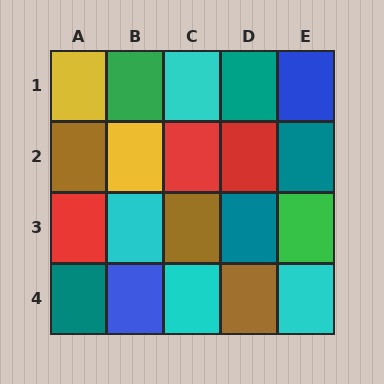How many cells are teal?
4 cells are teal.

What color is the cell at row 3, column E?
Green.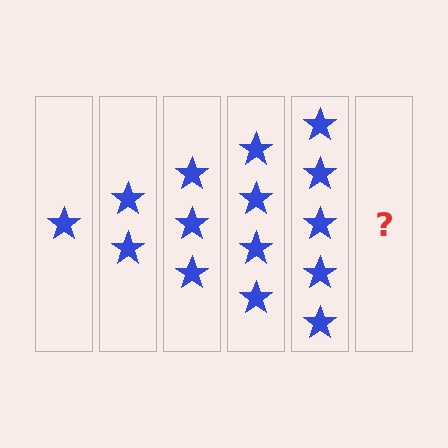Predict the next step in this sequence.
The next step is 6 stars.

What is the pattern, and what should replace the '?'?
The pattern is that each step adds one more star. The '?' should be 6 stars.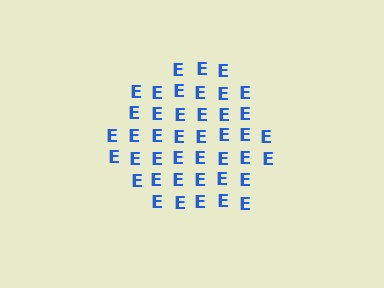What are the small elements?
The small elements are letter E's.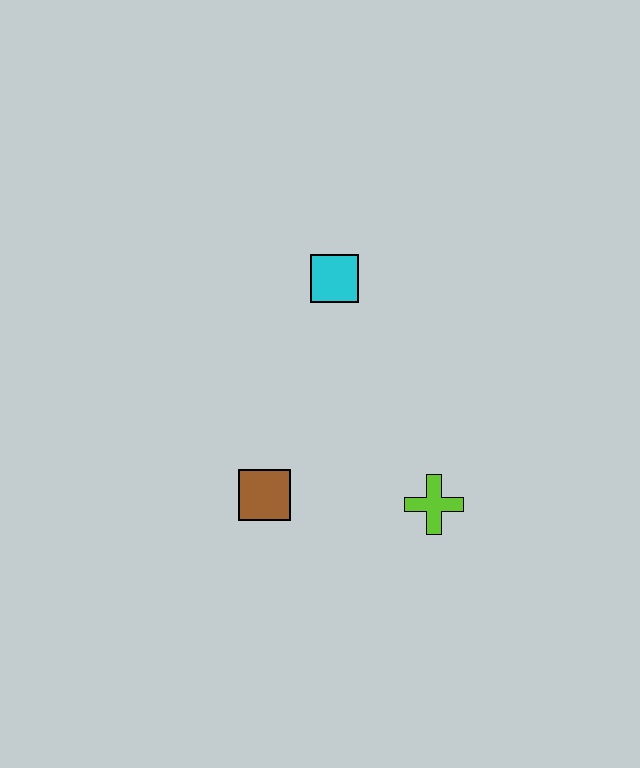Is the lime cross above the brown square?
No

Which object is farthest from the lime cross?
The cyan square is farthest from the lime cross.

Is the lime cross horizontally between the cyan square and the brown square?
No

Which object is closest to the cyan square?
The brown square is closest to the cyan square.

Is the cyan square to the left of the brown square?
No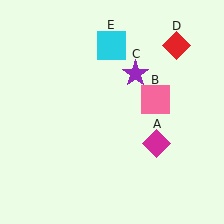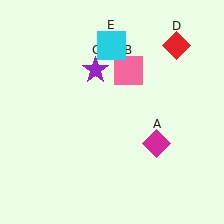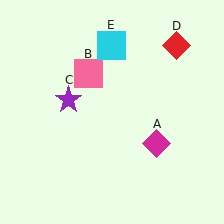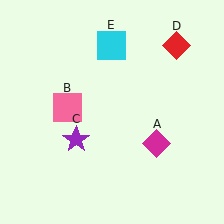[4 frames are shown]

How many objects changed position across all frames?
2 objects changed position: pink square (object B), purple star (object C).